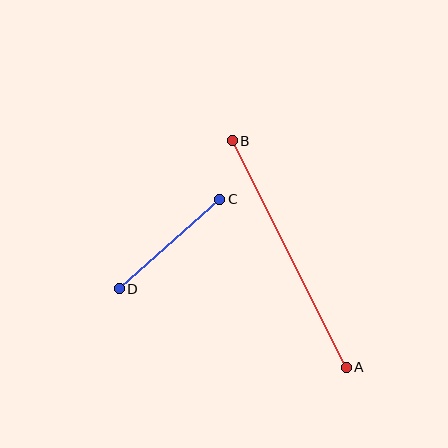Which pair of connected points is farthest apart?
Points A and B are farthest apart.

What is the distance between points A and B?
The distance is approximately 253 pixels.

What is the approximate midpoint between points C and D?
The midpoint is at approximately (170, 244) pixels.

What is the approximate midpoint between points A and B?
The midpoint is at approximately (289, 254) pixels.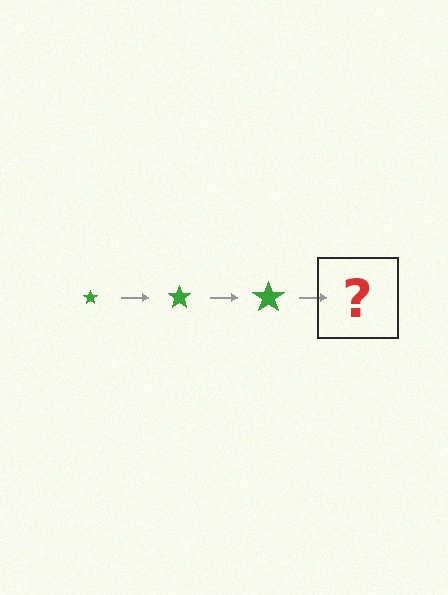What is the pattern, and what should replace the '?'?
The pattern is that the star gets progressively larger each step. The '?' should be a green star, larger than the previous one.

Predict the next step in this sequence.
The next step is a green star, larger than the previous one.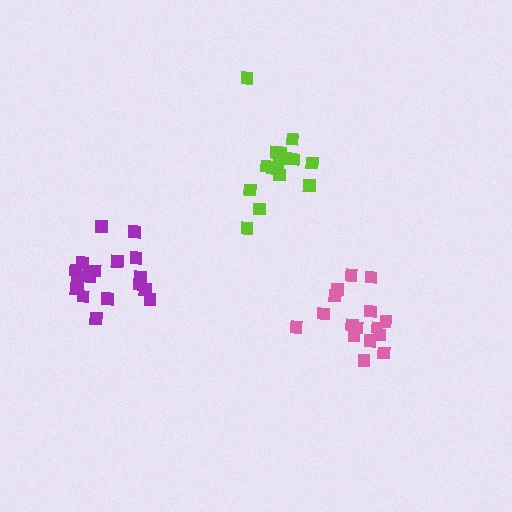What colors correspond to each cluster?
The clusters are colored: lime, pink, purple.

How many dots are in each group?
Group 1: 15 dots, Group 2: 16 dots, Group 3: 18 dots (49 total).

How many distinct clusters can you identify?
There are 3 distinct clusters.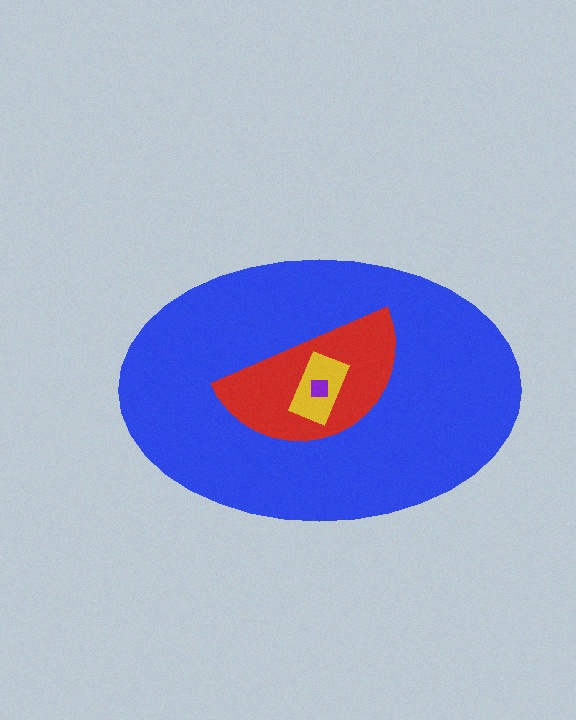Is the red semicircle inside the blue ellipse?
Yes.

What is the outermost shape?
The blue ellipse.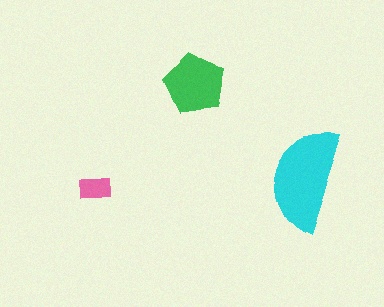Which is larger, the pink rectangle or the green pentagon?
The green pentagon.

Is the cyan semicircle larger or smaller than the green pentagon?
Larger.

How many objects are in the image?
There are 3 objects in the image.